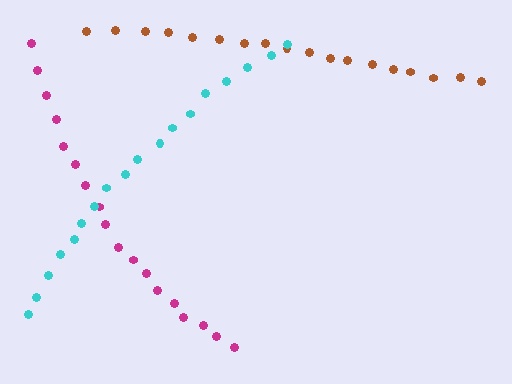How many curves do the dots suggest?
There are 3 distinct paths.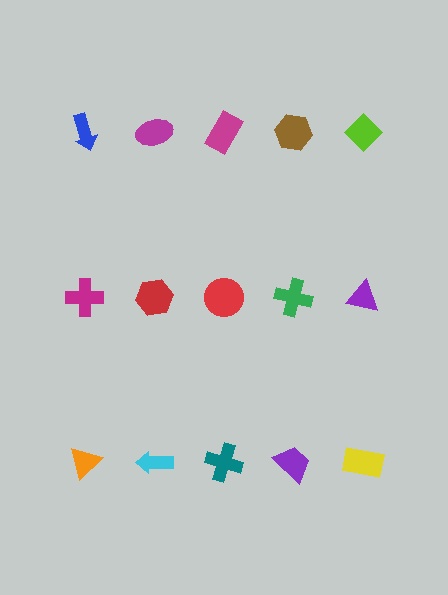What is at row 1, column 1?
A blue arrow.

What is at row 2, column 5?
A purple triangle.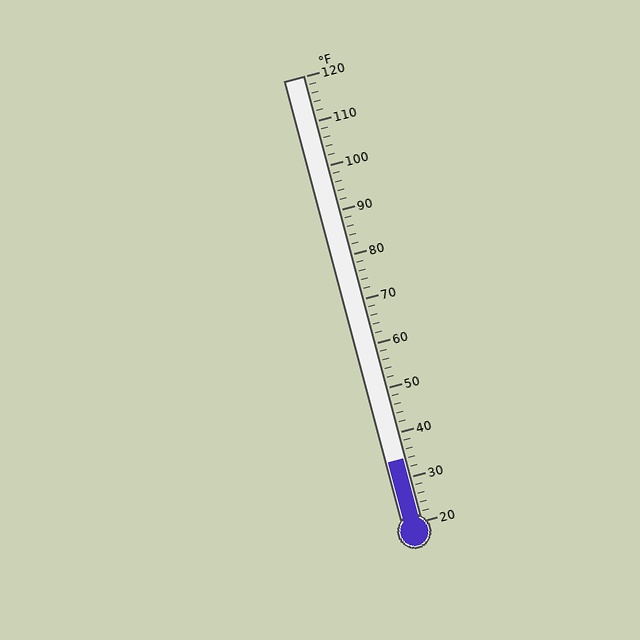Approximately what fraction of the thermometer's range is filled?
The thermometer is filled to approximately 15% of its range.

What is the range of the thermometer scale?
The thermometer scale ranges from 20°F to 120°F.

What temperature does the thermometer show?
The thermometer shows approximately 34°F.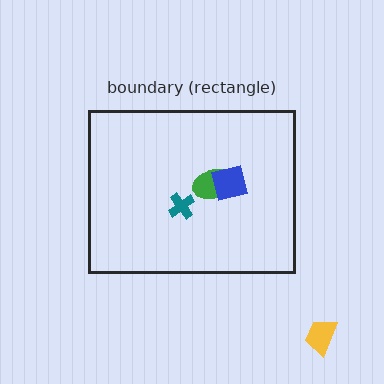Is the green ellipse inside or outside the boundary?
Inside.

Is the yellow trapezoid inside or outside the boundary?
Outside.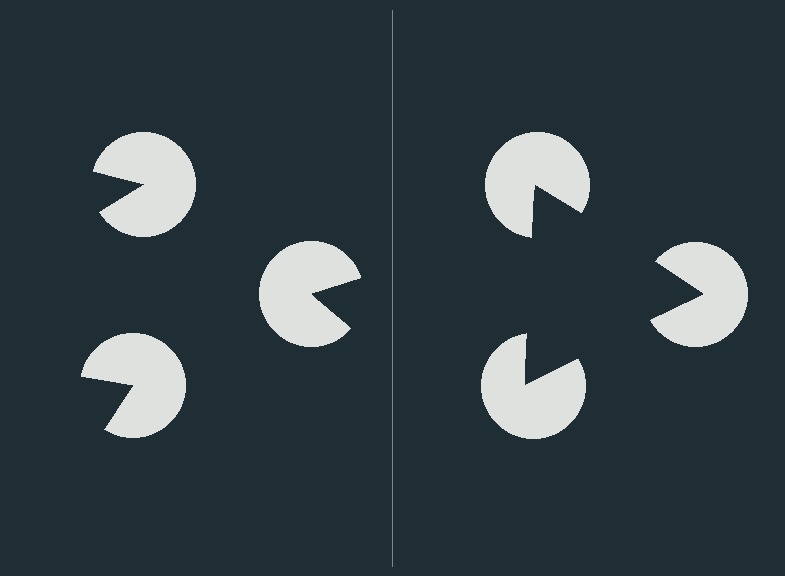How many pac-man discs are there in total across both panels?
6 — 3 on each side.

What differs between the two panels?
The pac-man discs are positioned identically on both sides; only the wedge orientations differ. On the right they align to a triangle; on the left they are misaligned.